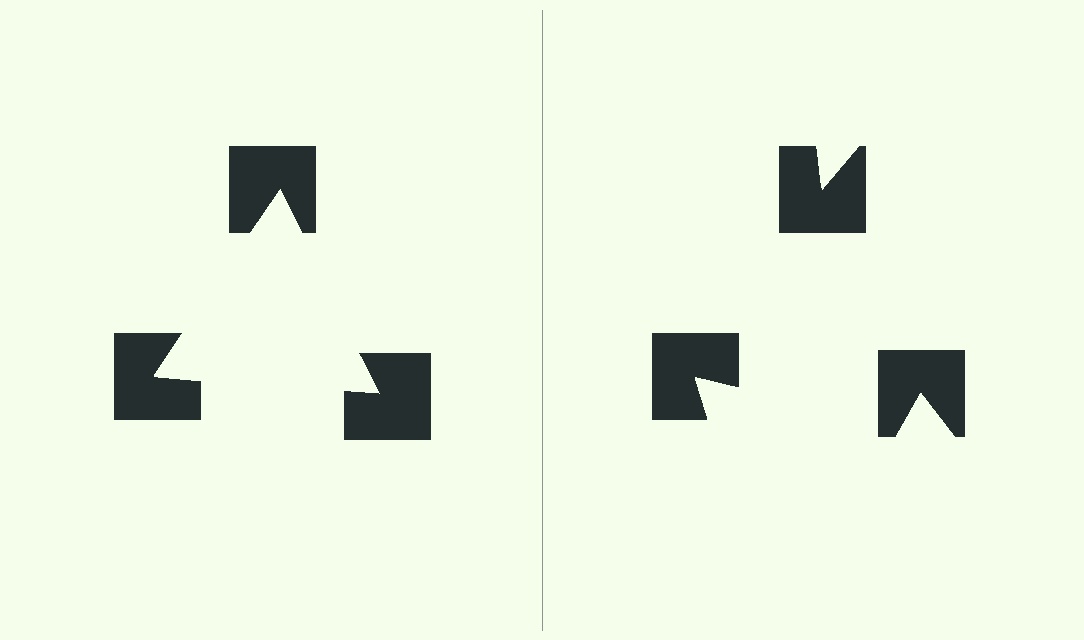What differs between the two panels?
The notched squares are positioned identically on both sides; only the wedge orientations differ. On the left they align to a triangle; on the right they are misaligned.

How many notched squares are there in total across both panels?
6 — 3 on each side.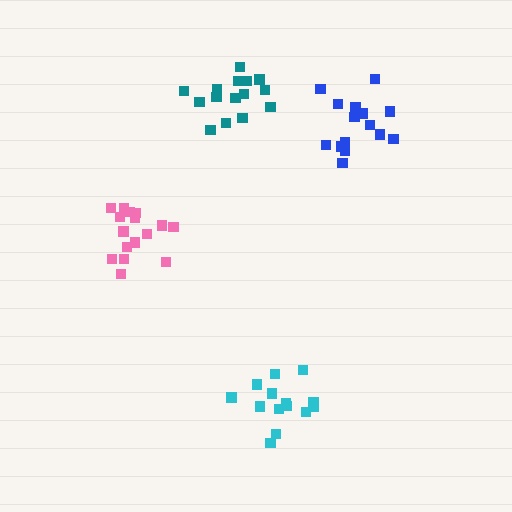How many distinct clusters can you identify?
There are 4 distinct clusters.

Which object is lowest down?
The cyan cluster is bottommost.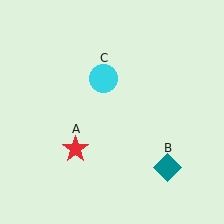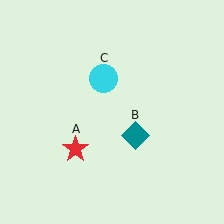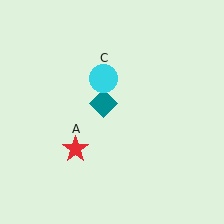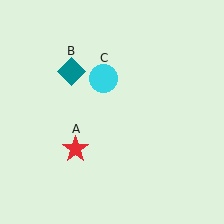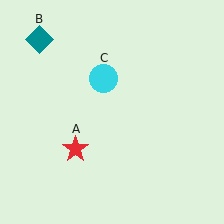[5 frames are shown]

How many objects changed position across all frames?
1 object changed position: teal diamond (object B).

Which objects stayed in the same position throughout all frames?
Red star (object A) and cyan circle (object C) remained stationary.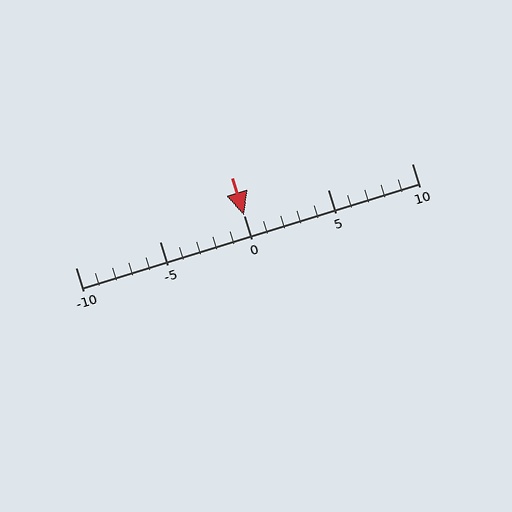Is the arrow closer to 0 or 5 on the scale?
The arrow is closer to 0.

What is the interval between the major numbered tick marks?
The major tick marks are spaced 5 units apart.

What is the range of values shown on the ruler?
The ruler shows values from -10 to 10.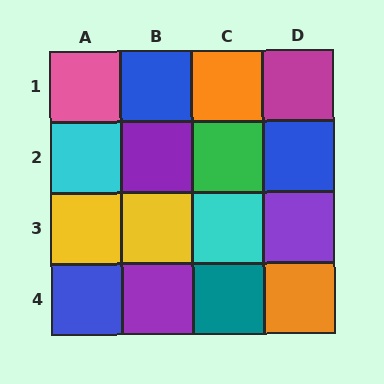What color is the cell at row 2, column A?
Cyan.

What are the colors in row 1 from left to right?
Pink, blue, orange, magenta.